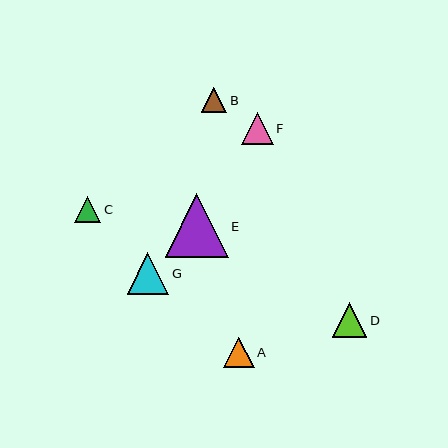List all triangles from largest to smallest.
From largest to smallest: E, G, D, F, A, C, B.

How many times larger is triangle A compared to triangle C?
Triangle A is approximately 1.2 times the size of triangle C.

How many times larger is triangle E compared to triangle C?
Triangle E is approximately 2.4 times the size of triangle C.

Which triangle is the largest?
Triangle E is the largest with a size of approximately 63 pixels.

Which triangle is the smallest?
Triangle B is the smallest with a size of approximately 25 pixels.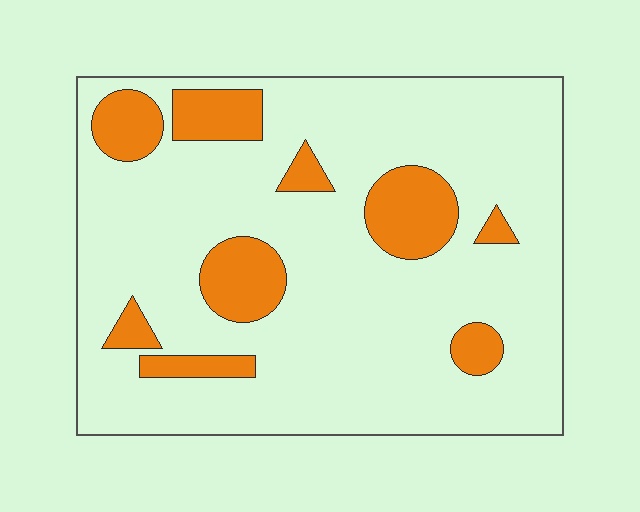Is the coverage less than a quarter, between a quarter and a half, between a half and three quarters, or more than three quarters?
Less than a quarter.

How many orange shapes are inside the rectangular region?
9.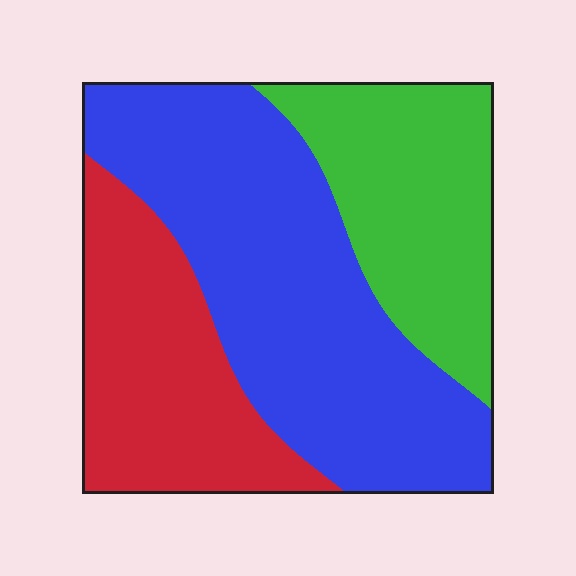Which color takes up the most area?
Blue, at roughly 45%.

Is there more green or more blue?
Blue.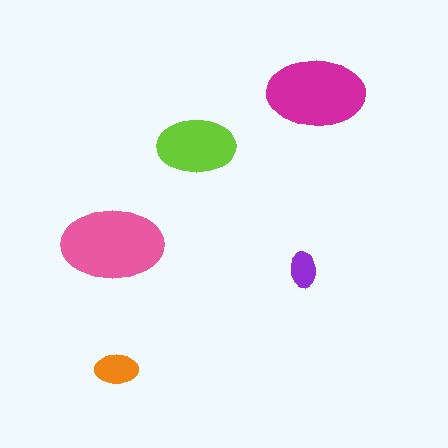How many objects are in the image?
There are 5 objects in the image.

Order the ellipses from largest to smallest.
the pink one, the magenta one, the lime one, the orange one, the purple one.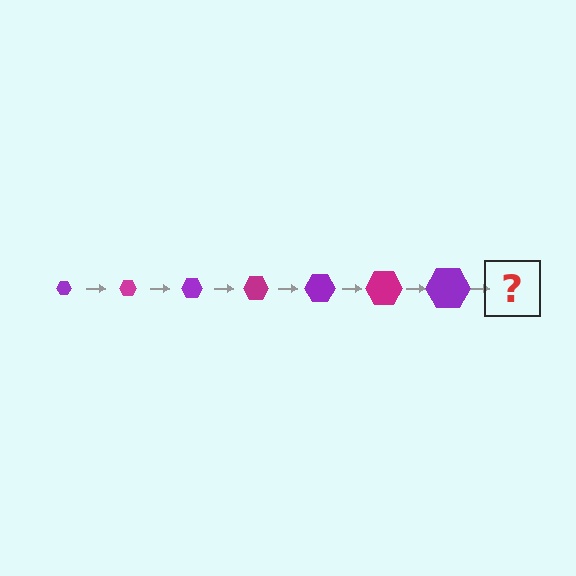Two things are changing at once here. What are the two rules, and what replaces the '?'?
The two rules are that the hexagon grows larger each step and the color cycles through purple and magenta. The '?' should be a magenta hexagon, larger than the previous one.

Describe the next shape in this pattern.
It should be a magenta hexagon, larger than the previous one.